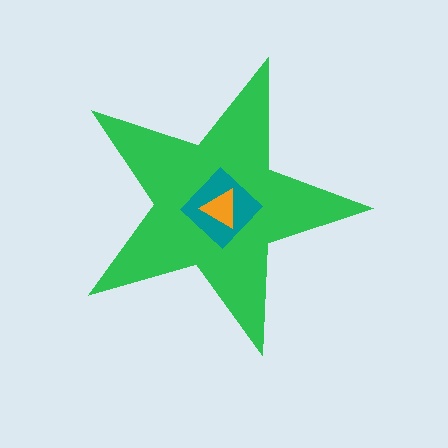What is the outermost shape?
The green star.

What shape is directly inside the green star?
The teal diamond.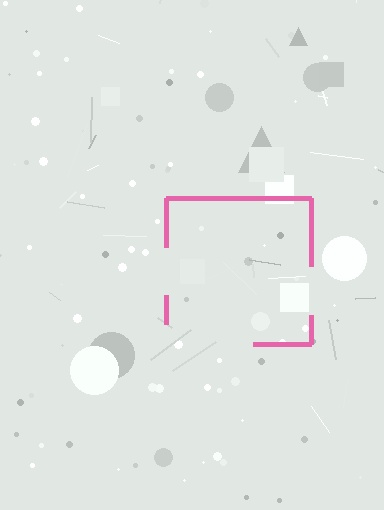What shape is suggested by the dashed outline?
The dashed outline suggests a square.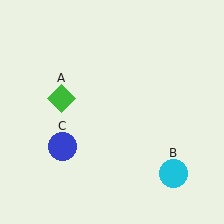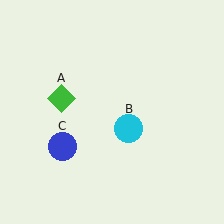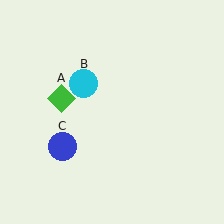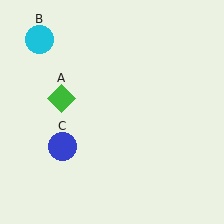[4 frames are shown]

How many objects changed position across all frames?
1 object changed position: cyan circle (object B).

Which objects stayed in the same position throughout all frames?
Green diamond (object A) and blue circle (object C) remained stationary.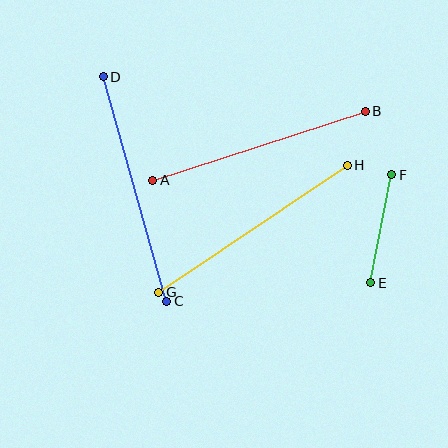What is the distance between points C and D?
The distance is approximately 233 pixels.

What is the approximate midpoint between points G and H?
The midpoint is at approximately (253, 229) pixels.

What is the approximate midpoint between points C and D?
The midpoint is at approximately (135, 189) pixels.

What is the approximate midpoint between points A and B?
The midpoint is at approximately (259, 146) pixels.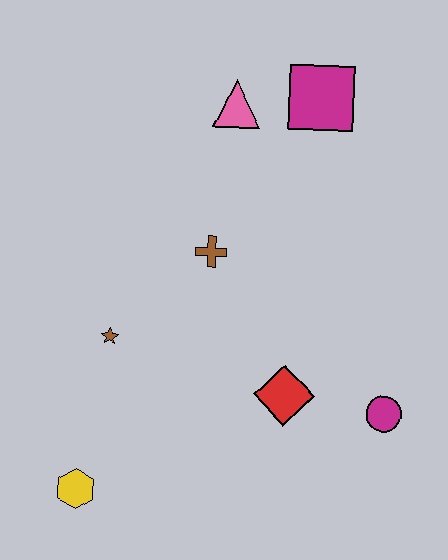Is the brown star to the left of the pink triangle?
Yes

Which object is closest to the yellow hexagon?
The brown star is closest to the yellow hexagon.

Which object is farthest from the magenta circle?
The pink triangle is farthest from the magenta circle.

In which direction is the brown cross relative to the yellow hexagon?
The brown cross is above the yellow hexagon.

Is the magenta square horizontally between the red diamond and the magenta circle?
Yes